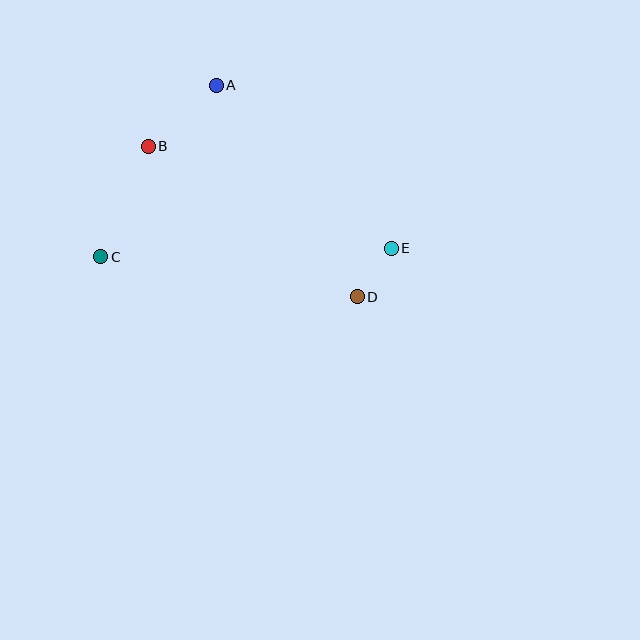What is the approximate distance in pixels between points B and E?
The distance between B and E is approximately 263 pixels.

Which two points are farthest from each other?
Points C and E are farthest from each other.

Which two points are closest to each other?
Points D and E are closest to each other.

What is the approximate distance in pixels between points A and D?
The distance between A and D is approximately 254 pixels.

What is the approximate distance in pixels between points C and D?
The distance between C and D is approximately 259 pixels.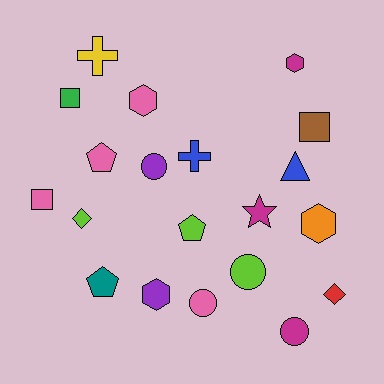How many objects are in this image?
There are 20 objects.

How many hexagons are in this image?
There are 4 hexagons.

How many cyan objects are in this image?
There are no cyan objects.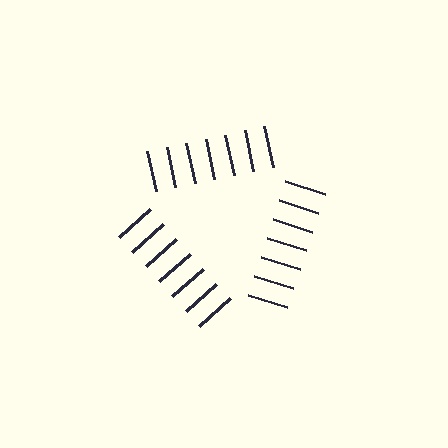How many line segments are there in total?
21 — 7 along each of the 3 edges.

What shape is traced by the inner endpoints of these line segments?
An illusory triangle — the line segments terminate on its edges but no continuous stroke is drawn.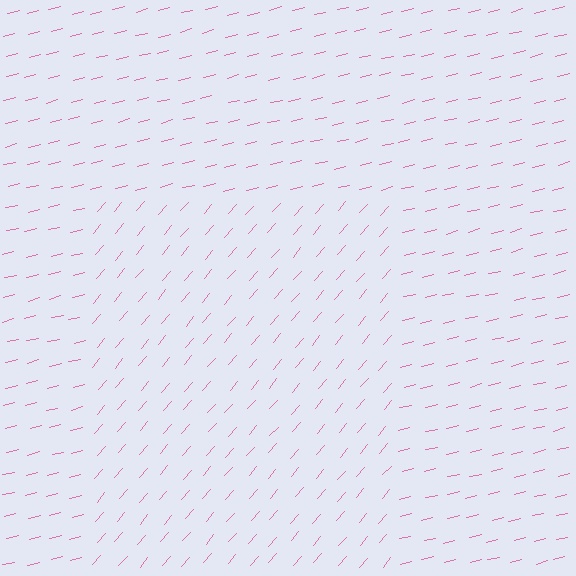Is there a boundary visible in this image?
Yes, there is a texture boundary formed by a change in line orientation.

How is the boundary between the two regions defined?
The boundary is defined purely by a change in line orientation (approximately 35 degrees difference). All lines are the same color and thickness.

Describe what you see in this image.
The image is filled with small pink line segments. A rectangle region in the image has lines oriented differently from the surrounding lines, creating a visible texture boundary.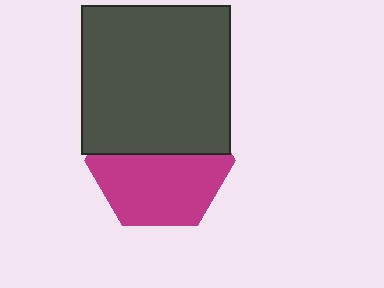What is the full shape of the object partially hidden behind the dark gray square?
The partially hidden object is a magenta hexagon.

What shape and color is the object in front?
The object in front is a dark gray square.